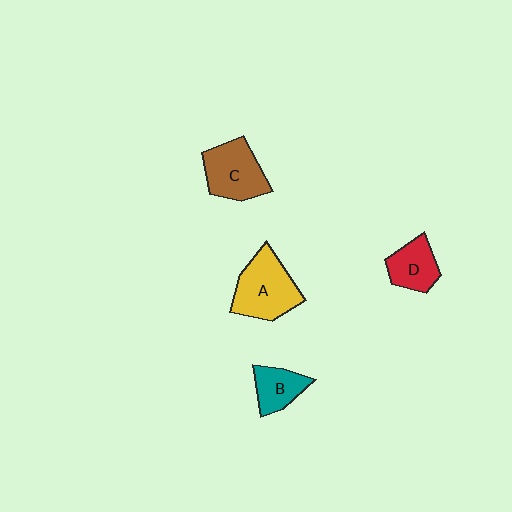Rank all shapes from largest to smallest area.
From largest to smallest: A (yellow), C (brown), D (red), B (teal).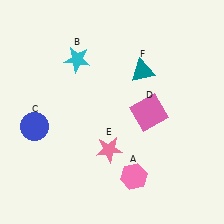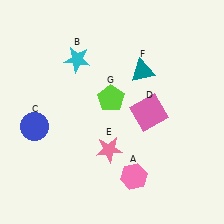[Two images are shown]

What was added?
A lime pentagon (G) was added in Image 2.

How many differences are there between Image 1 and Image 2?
There is 1 difference between the two images.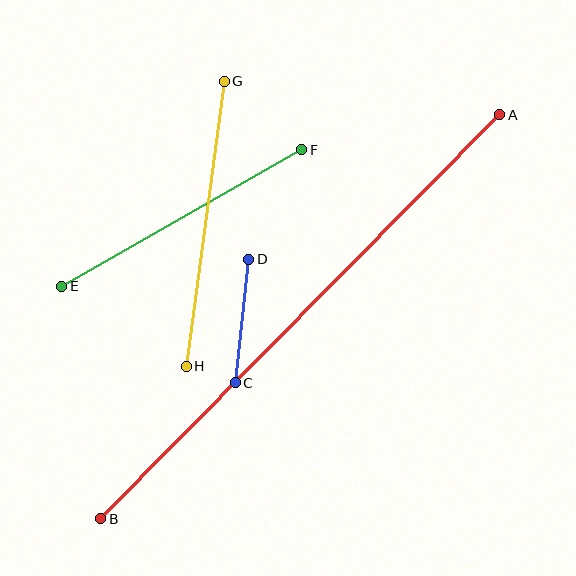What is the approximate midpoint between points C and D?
The midpoint is at approximately (242, 321) pixels.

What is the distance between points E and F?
The distance is approximately 276 pixels.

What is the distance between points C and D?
The distance is approximately 124 pixels.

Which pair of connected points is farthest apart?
Points A and B are farthest apart.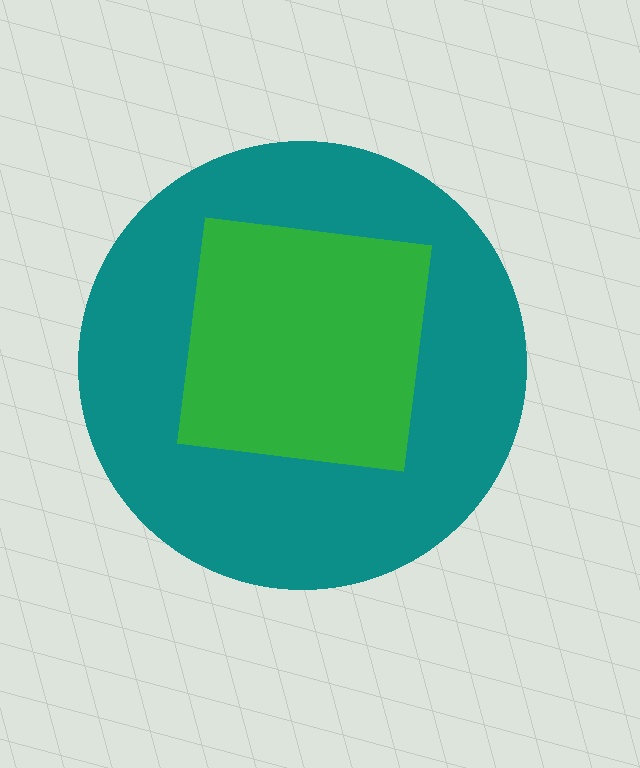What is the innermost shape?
The green square.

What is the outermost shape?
The teal circle.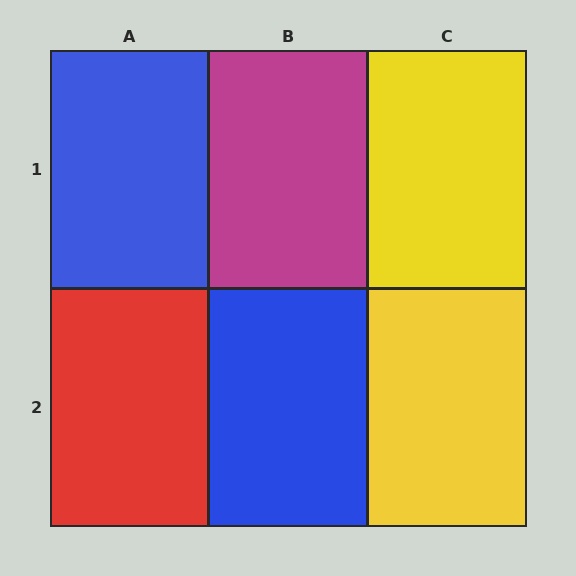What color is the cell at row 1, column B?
Magenta.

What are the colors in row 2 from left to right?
Red, blue, yellow.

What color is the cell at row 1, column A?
Blue.